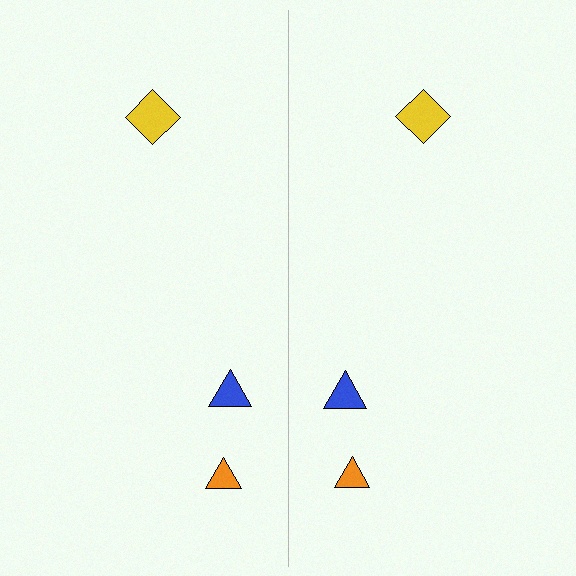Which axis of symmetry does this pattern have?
The pattern has a vertical axis of symmetry running through the center of the image.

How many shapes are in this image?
There are 6 shapes in this image.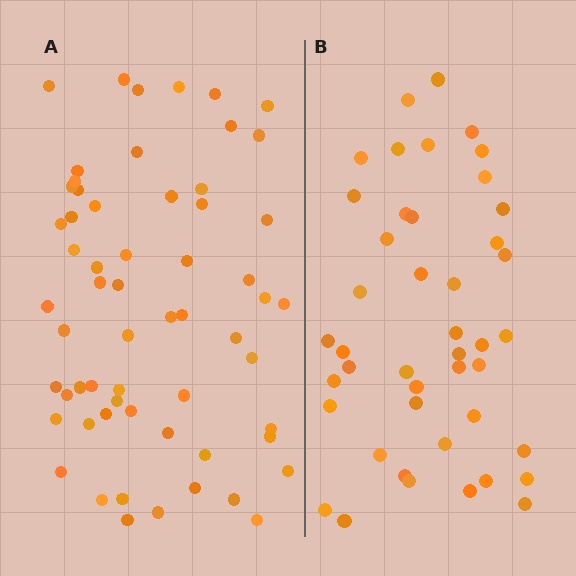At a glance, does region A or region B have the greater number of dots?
Region A (the left region) has more dots.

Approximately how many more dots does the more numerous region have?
Region A has approximately 15 more dots than region B.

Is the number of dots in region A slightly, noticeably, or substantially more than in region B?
Region A has noticeably more, but not dramatically so. The ratio is roughly 1.4 to 1.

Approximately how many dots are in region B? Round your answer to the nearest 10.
About 40 dots. (The exact count is 44, which rounds to 40.)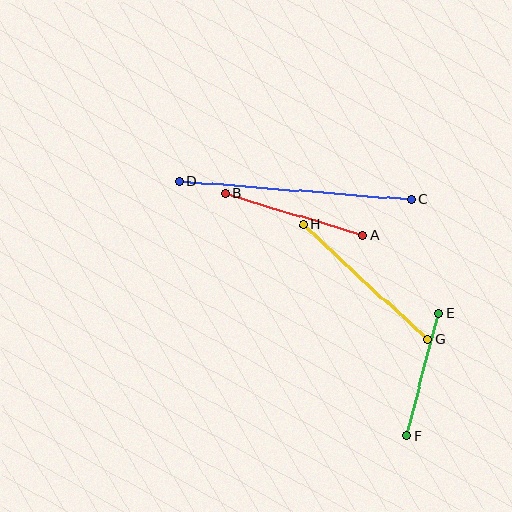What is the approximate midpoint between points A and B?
The midpoint is at approximately (294, 214) pixels.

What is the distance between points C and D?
The distance is approximately 233 pixels.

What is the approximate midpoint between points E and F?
The midpoint is at approximately (423, 375) pixels.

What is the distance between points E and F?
The distance is approximately 127 pixels.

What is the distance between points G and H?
The distance is approximately 169 pixels.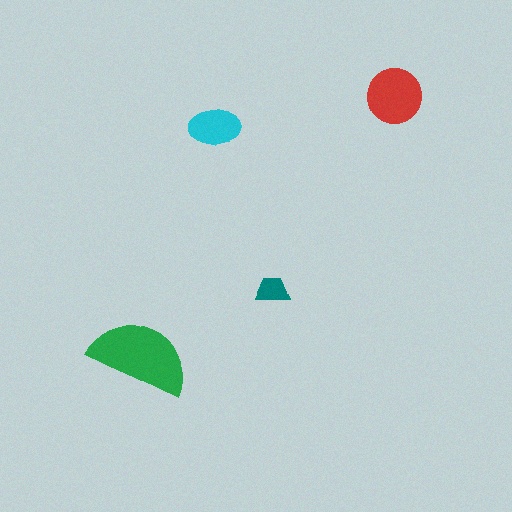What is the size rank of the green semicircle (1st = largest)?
1st.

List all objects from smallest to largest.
The teal trapezoid, the cyan ellipse, the red circle, the green semicircle.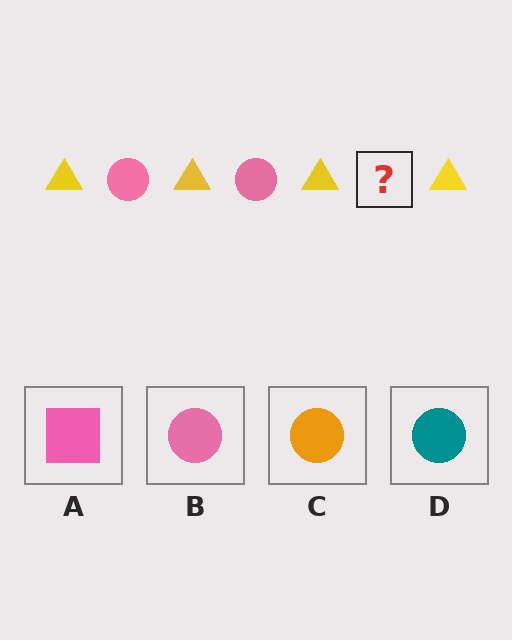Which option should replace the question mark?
Option B.